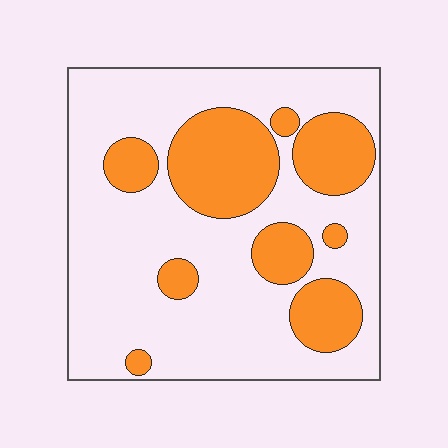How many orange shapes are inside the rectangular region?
9.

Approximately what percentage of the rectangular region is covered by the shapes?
Approximately 30%.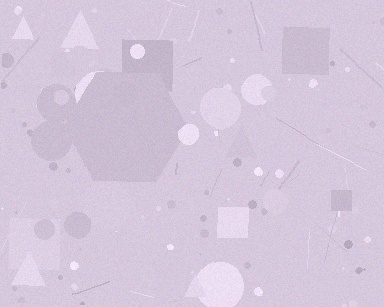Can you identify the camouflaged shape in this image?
The camouflaged shape is a hexagon.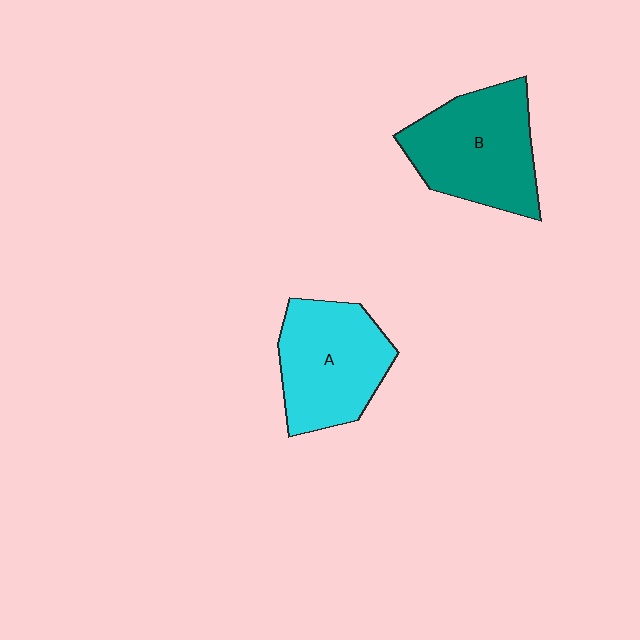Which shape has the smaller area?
Shape A (cyan).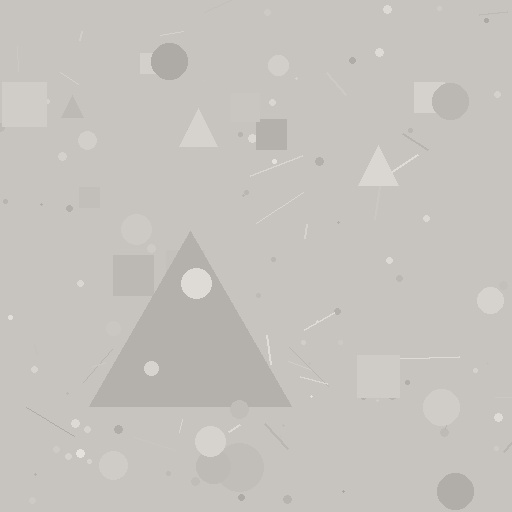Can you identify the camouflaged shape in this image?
The camouflaged shape is a triangle.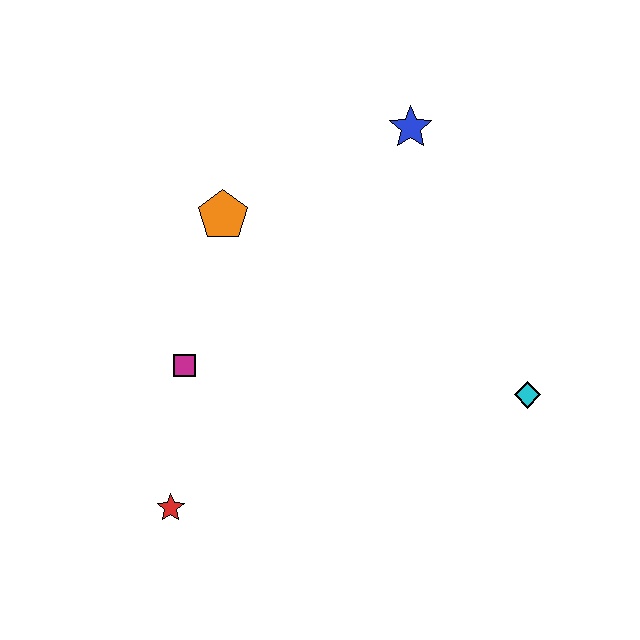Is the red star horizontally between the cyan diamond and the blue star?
No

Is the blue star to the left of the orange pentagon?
No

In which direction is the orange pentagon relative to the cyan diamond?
The orange pentagon is to the left of the cyan diamond.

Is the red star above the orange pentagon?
No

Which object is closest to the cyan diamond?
The blue star is closest to the cyan diamond.